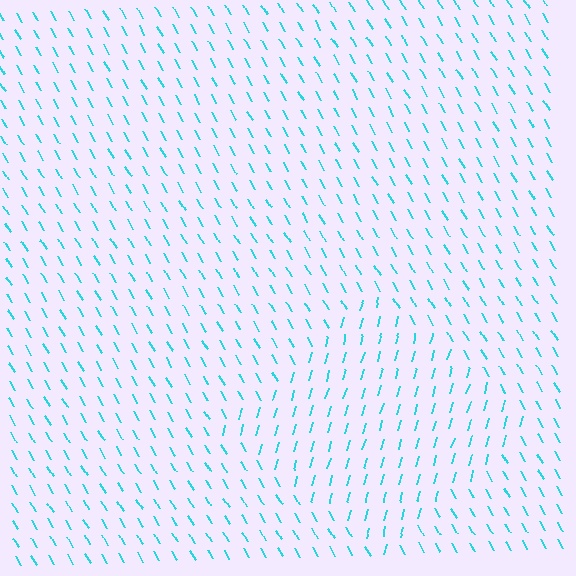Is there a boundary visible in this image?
Yes, there is a texture boundary formed by a change in line orientation.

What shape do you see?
I see a diamond.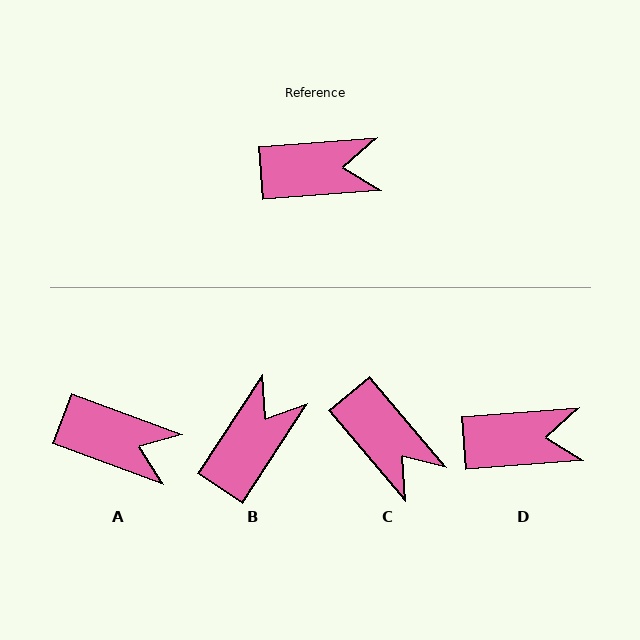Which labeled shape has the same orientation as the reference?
D.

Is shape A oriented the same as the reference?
No, it is off by about 25 degrees.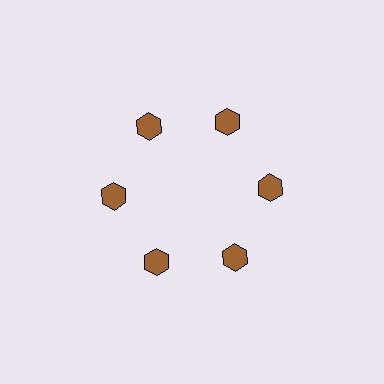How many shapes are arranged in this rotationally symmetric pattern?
There are 6 shapes, arranged in 6 groups of 1.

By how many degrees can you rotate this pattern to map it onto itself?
The pattern maps onto itself every 60 degrees of rotation.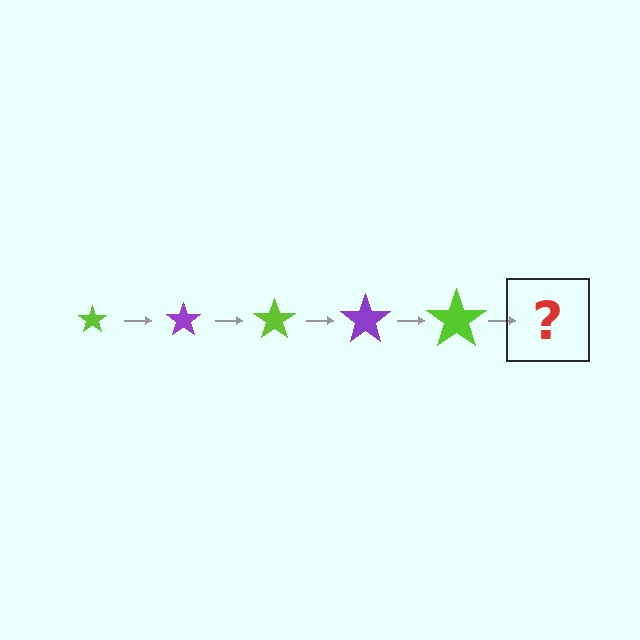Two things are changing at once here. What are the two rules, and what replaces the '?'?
The two rules are that the star grows larger each step and the color cycles through lime and purple. The '?' should be a purple star, larger than the previous one.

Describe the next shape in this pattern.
It should be a purple star, larger than the previous one.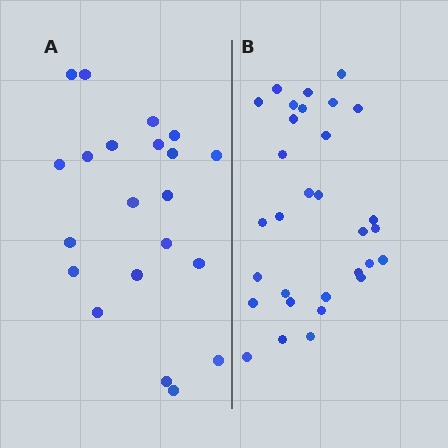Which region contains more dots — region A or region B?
Region B (the right region) has more dots.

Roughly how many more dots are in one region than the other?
Region B has roughly 10 or so more dots than region A.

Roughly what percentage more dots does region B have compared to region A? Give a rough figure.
About 50% more.